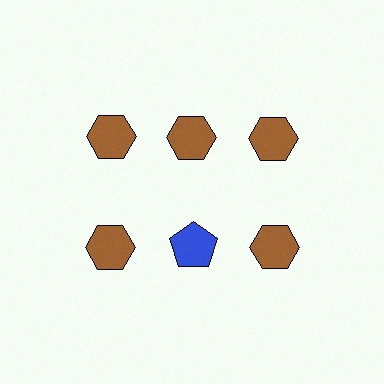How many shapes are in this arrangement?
There are 6 shapes arranged in a grid pattern.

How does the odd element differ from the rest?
It differs in both color (blue instead of brown) and shape (pentagon instead of hexagon).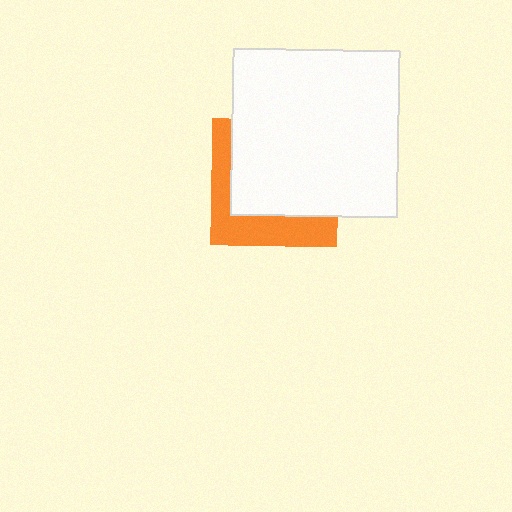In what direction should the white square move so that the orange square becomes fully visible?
The white square should move toward the upper-right. That is the shortest direction to clear the overlap and leave the orange square fully visible.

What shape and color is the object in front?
The object in front is a white square.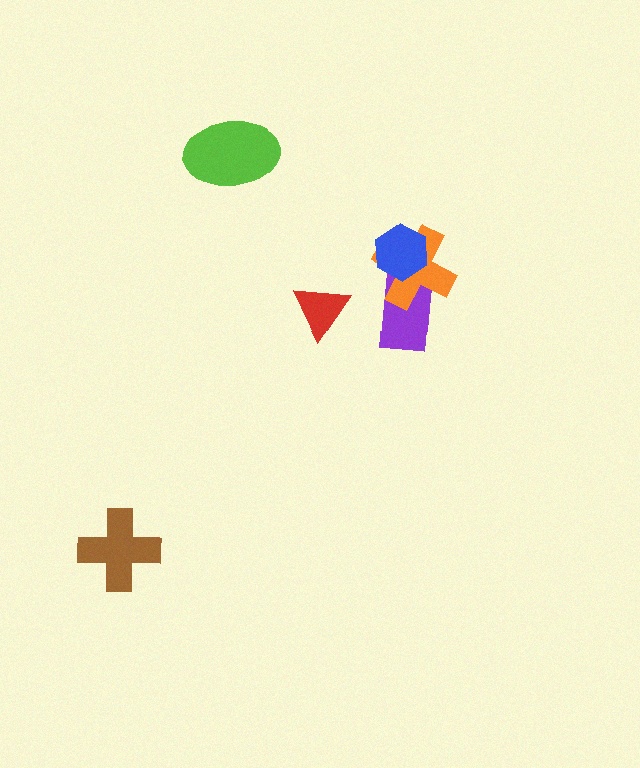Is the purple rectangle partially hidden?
Yes, it is partially covered by another shape.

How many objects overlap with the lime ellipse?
0 objects overlap with the lime ellipse.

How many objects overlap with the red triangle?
0 objects overlap with the red triangle.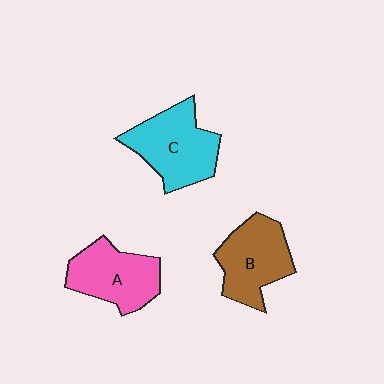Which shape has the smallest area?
Shape A (pink).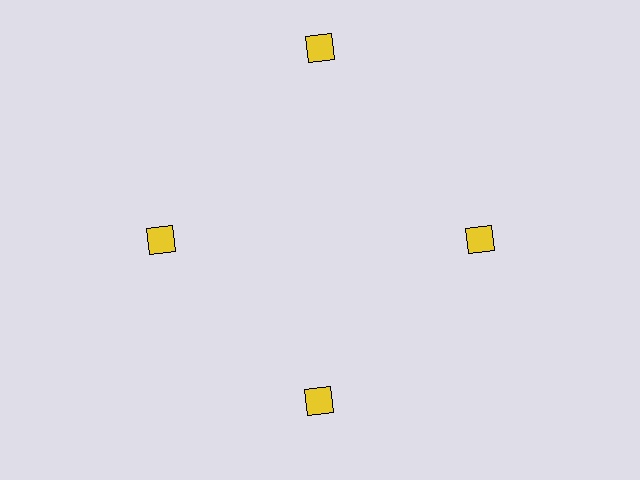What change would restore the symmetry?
The symmetry would be restored by moving it inward, back onto the ring so that all 4 diamonds sit at equal angles and equal distance from the center.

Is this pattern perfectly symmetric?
No. The 4 yellow diamonds are arranged in a ring, but one element near the 12 o'clock position is pushed outward from the center, breaking the 4-fold rotational symmetry.